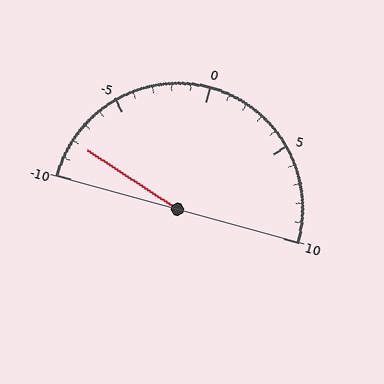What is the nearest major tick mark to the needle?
The nearest major tick mark is -10.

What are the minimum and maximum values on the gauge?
The gauge ranges from -10 to 10.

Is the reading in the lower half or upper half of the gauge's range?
The reading is in the lower half of the range (-10 to 10).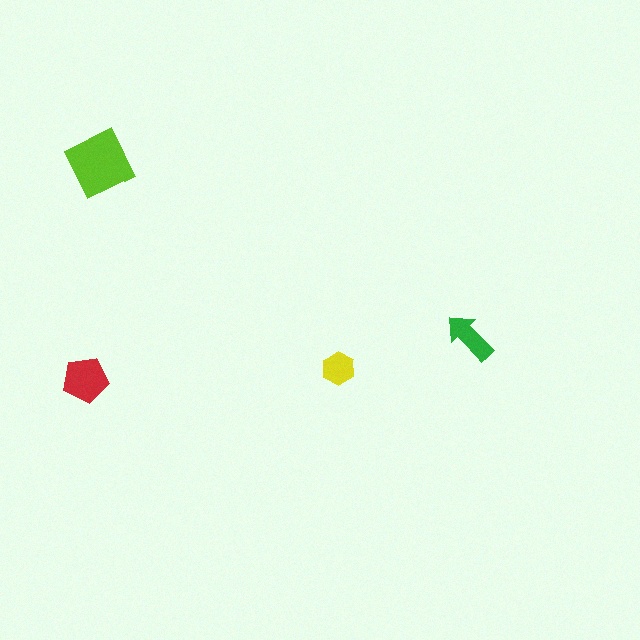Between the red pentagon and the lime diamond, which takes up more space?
The lime diamond.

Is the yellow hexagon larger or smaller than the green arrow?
Smaller.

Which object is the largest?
The lime diamond.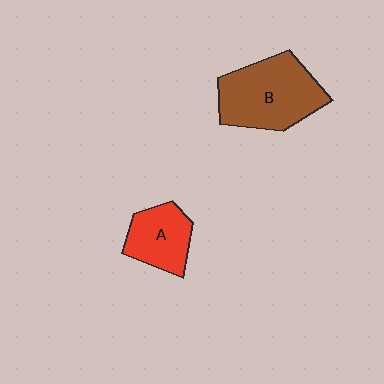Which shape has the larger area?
Shape B (brown).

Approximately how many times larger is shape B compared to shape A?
Approximately 1.7 times.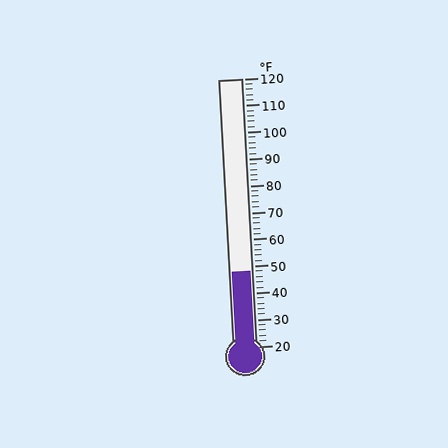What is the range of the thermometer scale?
The thermometer scale ranges from 20°F to 120°F.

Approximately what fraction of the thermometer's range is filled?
The thermometer is filled to approximately 30% of its range.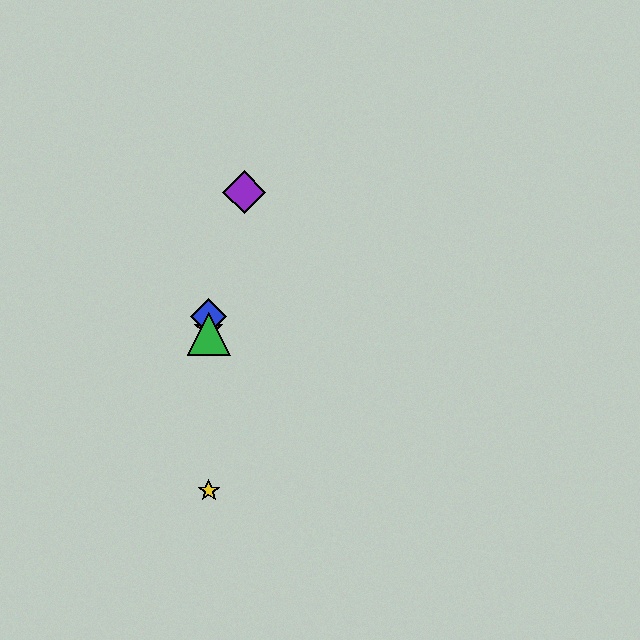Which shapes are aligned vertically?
The red star, the blue diamond, the green triangle, the yellow star are aligned vertically.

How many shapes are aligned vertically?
4 shapes (the red star, the blue diamond, the green triangle, the yellow star) are aligned vertically.